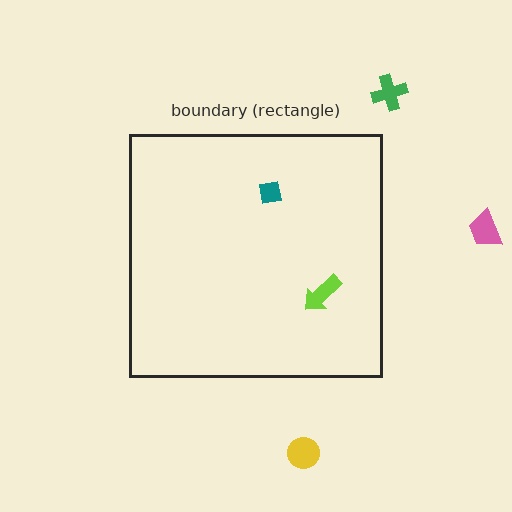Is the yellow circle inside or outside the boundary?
Outside.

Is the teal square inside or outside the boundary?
Inside.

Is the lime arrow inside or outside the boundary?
Inside.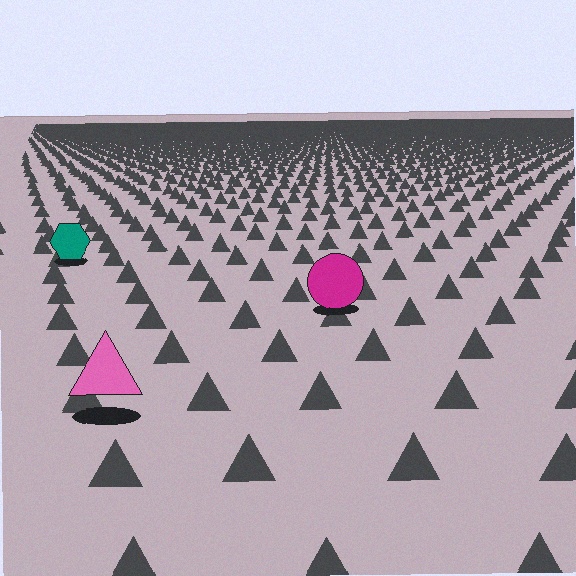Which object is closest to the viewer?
The pink triangle is closest. The texture marks near it are larger and more spread out.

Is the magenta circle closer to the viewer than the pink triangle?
No. The pink triangle is closer — you can tell from the texture gradient: the ground texture is coarser near it.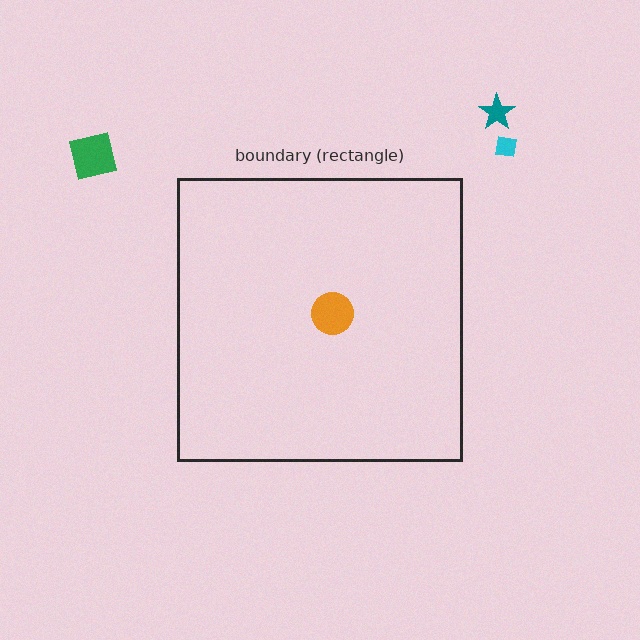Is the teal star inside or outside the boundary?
Outside.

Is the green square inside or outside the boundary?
Outside.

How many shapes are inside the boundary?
1 inside, 3 outside.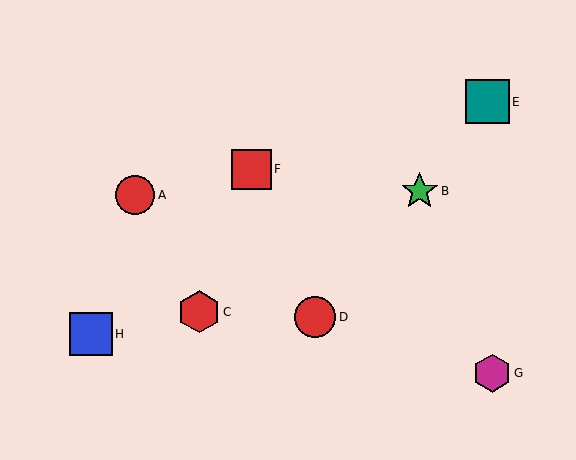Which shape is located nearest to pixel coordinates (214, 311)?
The red hexagon (labeled C) at (199, 312) is nearest to that location.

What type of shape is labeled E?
Shape E is a teal square.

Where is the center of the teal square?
The center of the teal square is at (487, 102).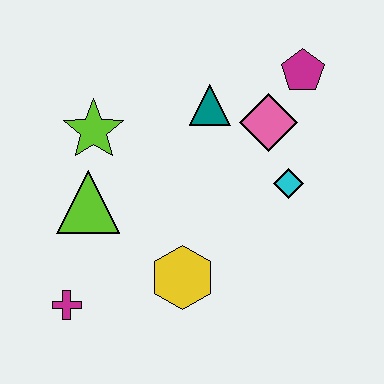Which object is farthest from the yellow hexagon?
The magenta pentagon is farthest from the yellow hexagon.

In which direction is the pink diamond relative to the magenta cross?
The pink diamond is to the right of the magenta cross.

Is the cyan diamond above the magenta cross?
Yes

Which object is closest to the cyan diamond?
The pink diamond is closest to the cyan diamond.